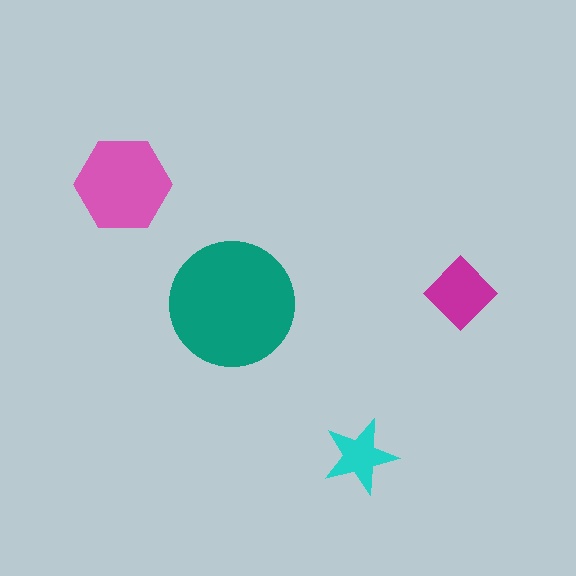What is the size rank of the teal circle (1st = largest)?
1st.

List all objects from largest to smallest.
The teal circle, the pink hexagon, the magenta diamond, the cyan star.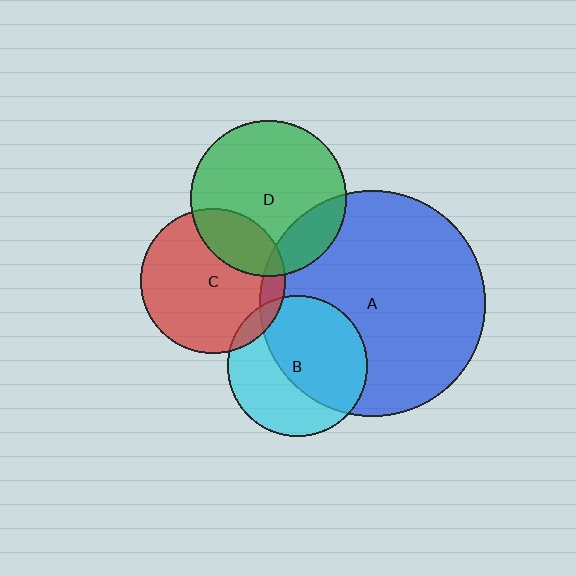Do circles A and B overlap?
Yes.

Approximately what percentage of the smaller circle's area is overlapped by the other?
Approximately 55%.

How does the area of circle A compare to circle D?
Approximately 2.1 times.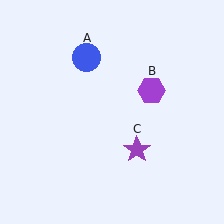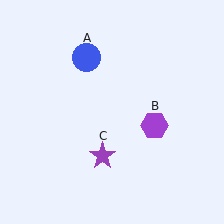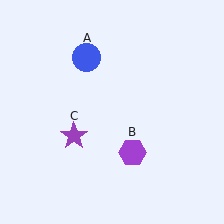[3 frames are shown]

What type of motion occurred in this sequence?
The purple hexagon (object B), purple star (object C) rotated clockwise around the center of the scene.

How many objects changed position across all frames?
2 objects changed position: purple hexagon (object B), purple star (object C).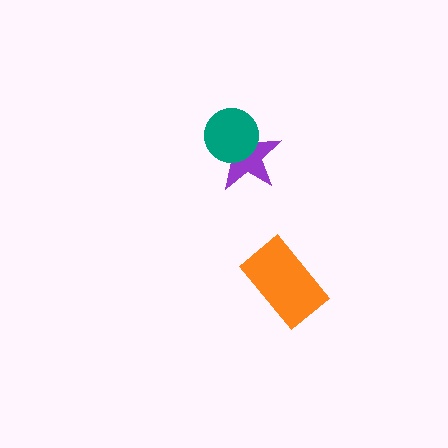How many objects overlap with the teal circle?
1 object overlaps with the teal circle.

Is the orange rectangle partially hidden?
No, no other shape covers it.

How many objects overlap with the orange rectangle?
0 objects overlap with the orange rectangle.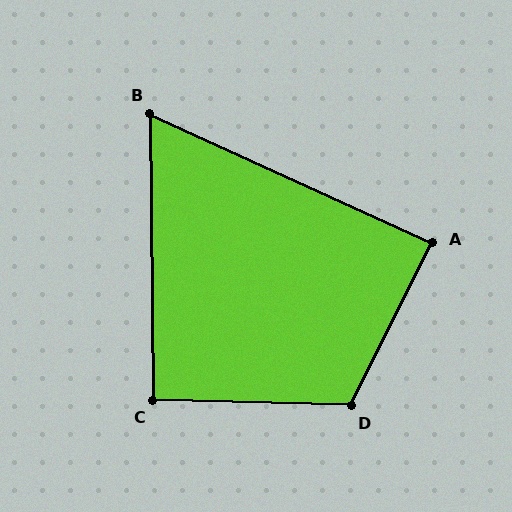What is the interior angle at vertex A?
Approximately 88 degrees (approximately right).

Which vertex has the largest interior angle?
D, at approximately 115 degrees.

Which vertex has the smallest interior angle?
B, at approximately 65 degrees.